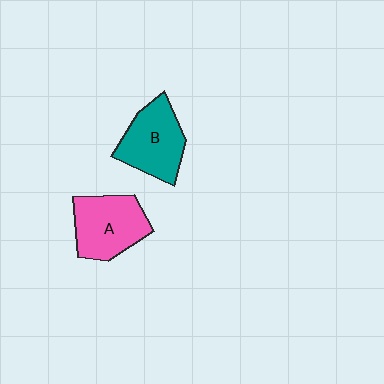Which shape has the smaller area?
Shape B (teal).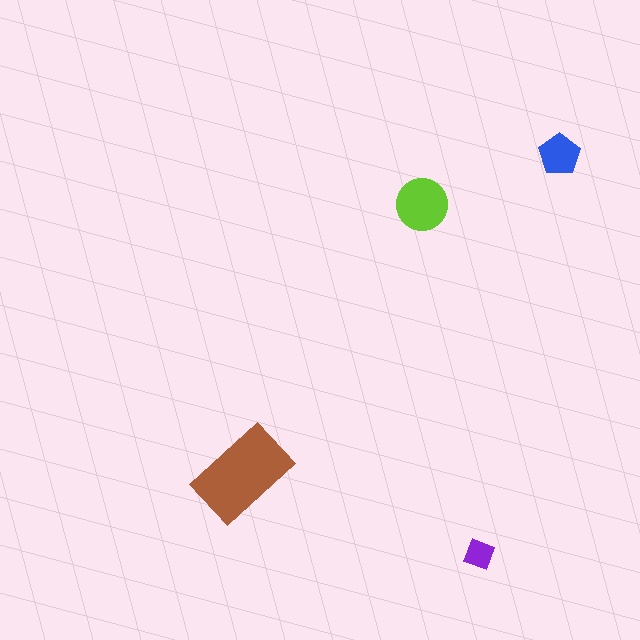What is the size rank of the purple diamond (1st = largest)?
4th.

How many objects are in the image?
There are 4 objects in the image.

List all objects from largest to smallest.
The brown rectangle, the lime circle, the blue pentagon, the purple diamond.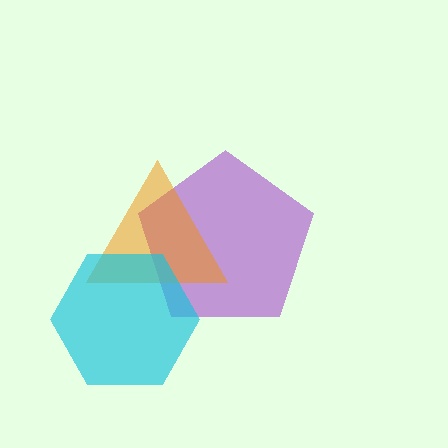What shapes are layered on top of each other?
The layered shapes are: a purple pentagon, an orange triangle, a cyan hexagon.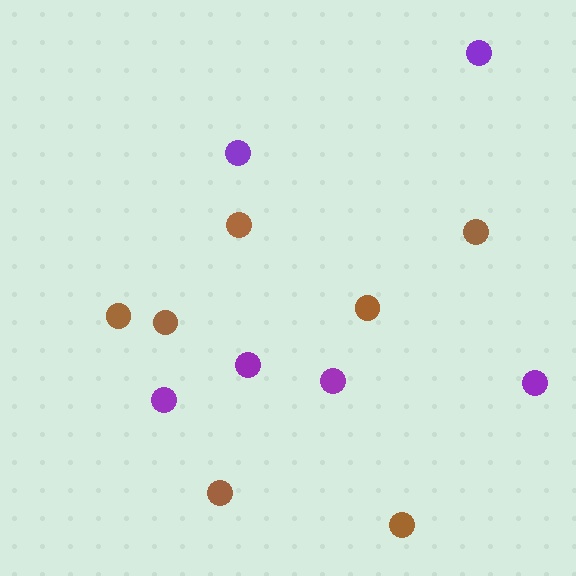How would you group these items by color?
There are 2 groups: one group of brown circles (7) and one group of purple circles (6).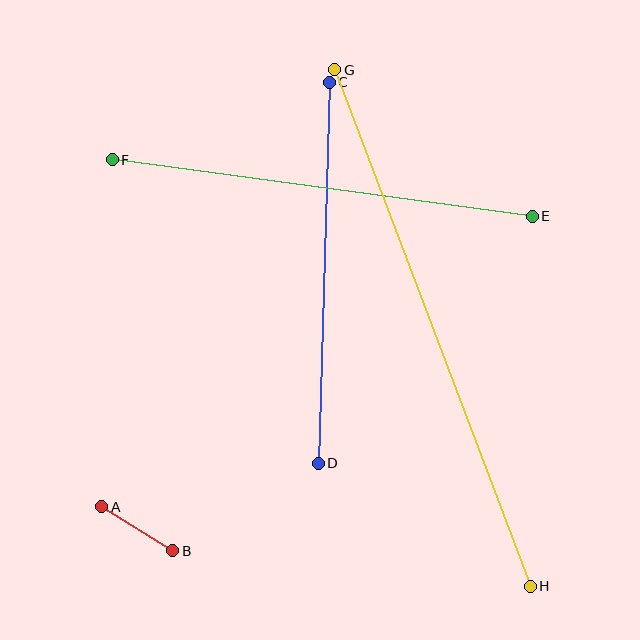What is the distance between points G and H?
The distance is approximately 552 pixels.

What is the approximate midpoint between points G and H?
The midpoint is at approximately (433, 328) pixels.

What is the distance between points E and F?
The distance is approximately 424 pixels.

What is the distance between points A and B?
The distance is approximately 84 pixels.